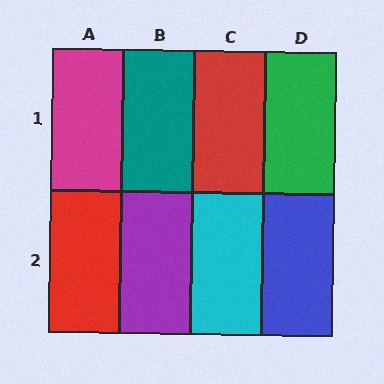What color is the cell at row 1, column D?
Green.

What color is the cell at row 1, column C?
Red.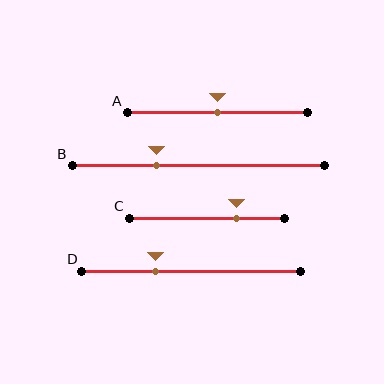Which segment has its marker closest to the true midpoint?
Segment A has its marker closest to the true midpoint.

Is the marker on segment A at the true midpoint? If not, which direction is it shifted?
Yes, the marker on segment A is at the true midpoint.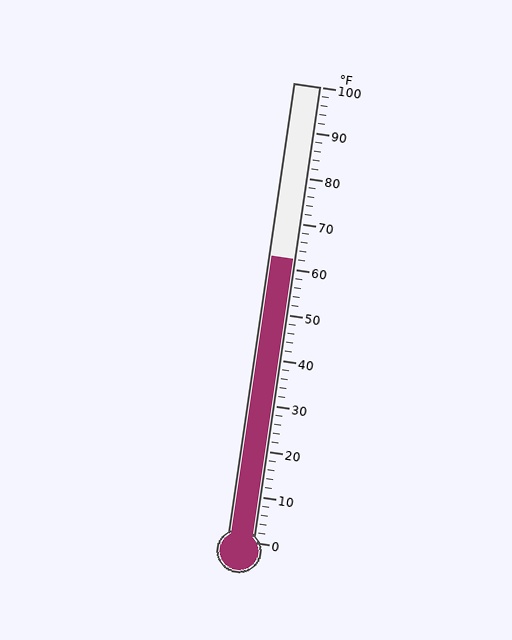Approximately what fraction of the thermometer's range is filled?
The thermometer is filled to approximately 60% of its range.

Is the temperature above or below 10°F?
The temperature is above 10°F.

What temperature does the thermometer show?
The thermometer shows approximately 62°F.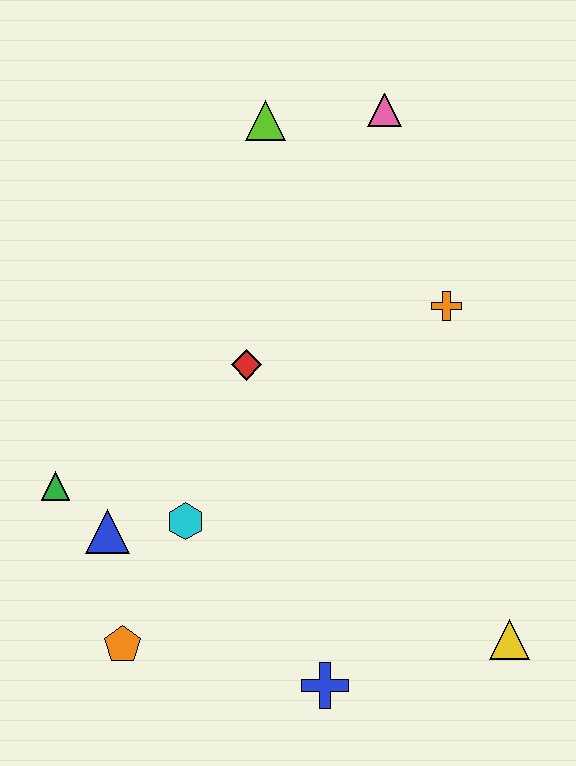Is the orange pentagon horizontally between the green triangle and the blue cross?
Yes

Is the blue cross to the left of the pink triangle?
Yes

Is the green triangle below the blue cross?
No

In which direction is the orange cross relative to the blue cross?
The orange cross is above the blue cross.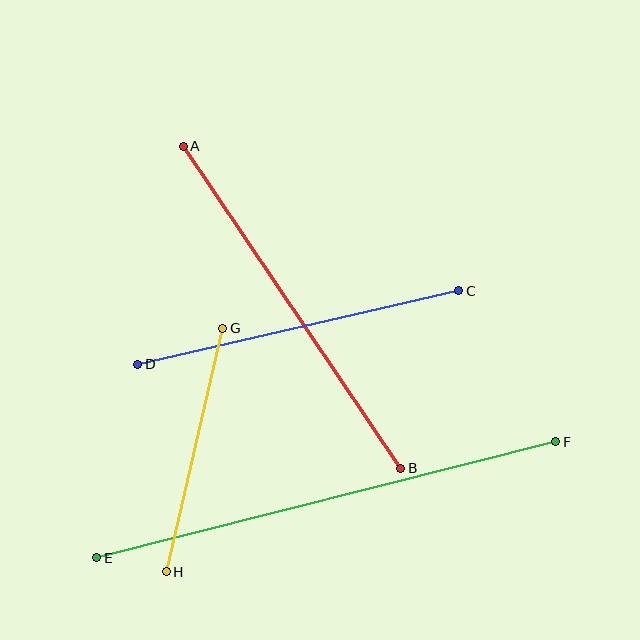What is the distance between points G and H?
The distance is approximately 250 pixels.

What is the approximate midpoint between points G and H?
The midpoint is at approximately (194, 450) pixels.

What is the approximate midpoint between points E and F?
The midpoint is at approximately (326, 500) pixels.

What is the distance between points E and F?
The distance is approximately 474 pixels.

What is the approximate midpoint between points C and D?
The midpoint is at approximately (298, 328) pixels.